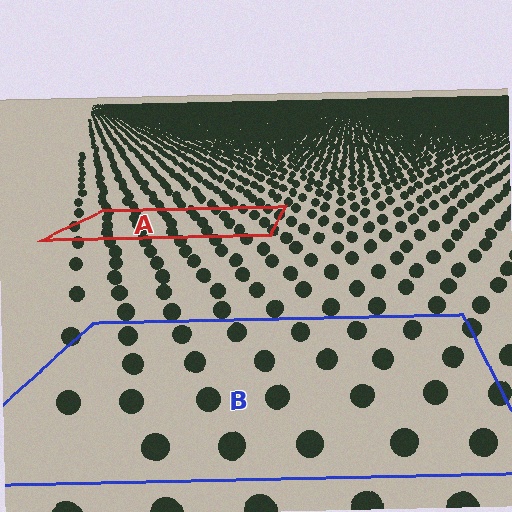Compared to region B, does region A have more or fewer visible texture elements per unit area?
Region A has more texture elements per unit area — they are packed more densely because it is farther away.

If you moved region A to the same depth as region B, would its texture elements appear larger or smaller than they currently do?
They would appear larger. At a closer depth, the same texture elements are projected at a bigger on-screen size.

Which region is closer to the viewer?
Region B is closer. The texture elements there are larger and more spread out.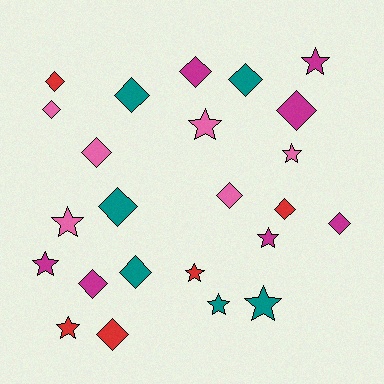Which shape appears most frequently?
Diamond, with 14 objects.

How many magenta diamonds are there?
There are 4 magenta diamonds.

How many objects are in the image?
There are 24 objects.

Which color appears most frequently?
Magenta, with 7 objects.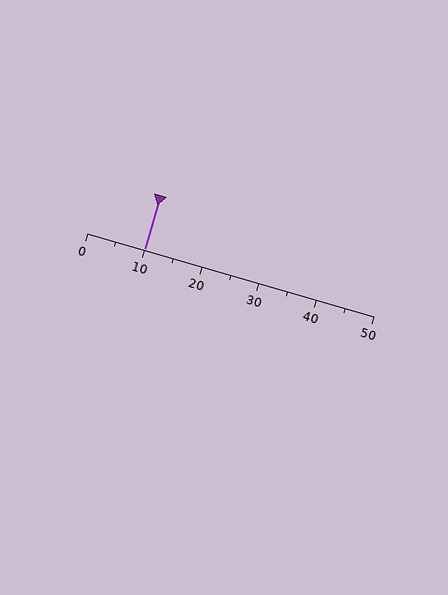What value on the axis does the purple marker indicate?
The marker indicates approximately 10.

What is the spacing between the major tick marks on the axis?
The major ticks are spaced 10 apart.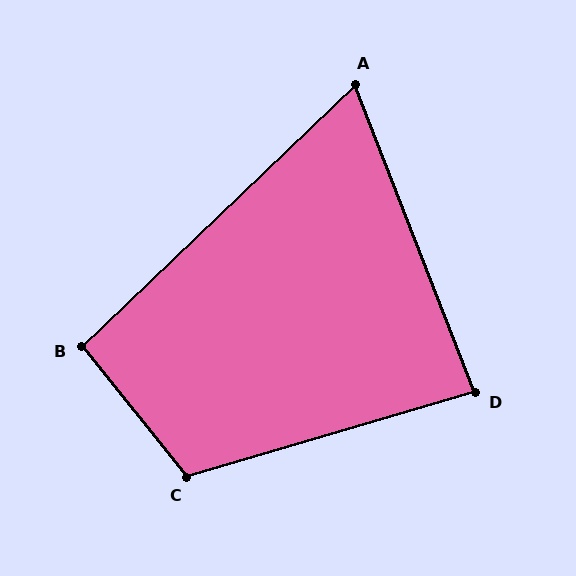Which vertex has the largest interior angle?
C, at approximately 112 degrees.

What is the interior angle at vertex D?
Approximately 85 degrees (approximately right).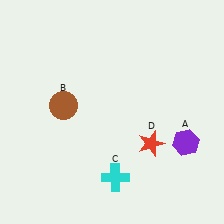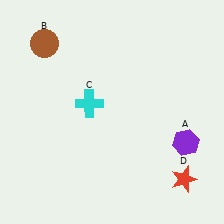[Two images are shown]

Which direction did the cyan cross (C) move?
The cyan cross (C) moved up.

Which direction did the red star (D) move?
The red star (D) moved down.